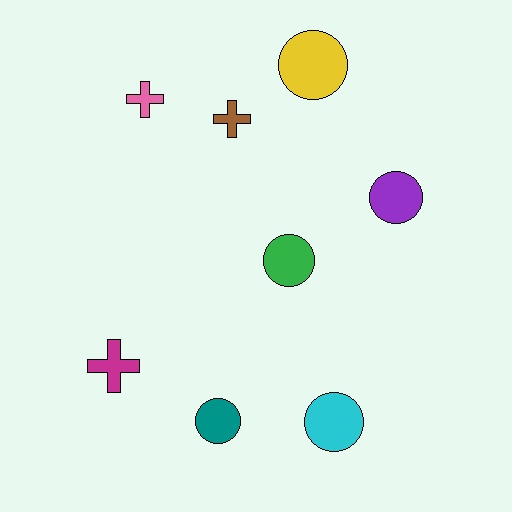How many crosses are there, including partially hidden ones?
There are 3 crosses.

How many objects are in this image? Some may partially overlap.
There are 8 objects.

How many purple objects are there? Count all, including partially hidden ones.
There is 1 purple object.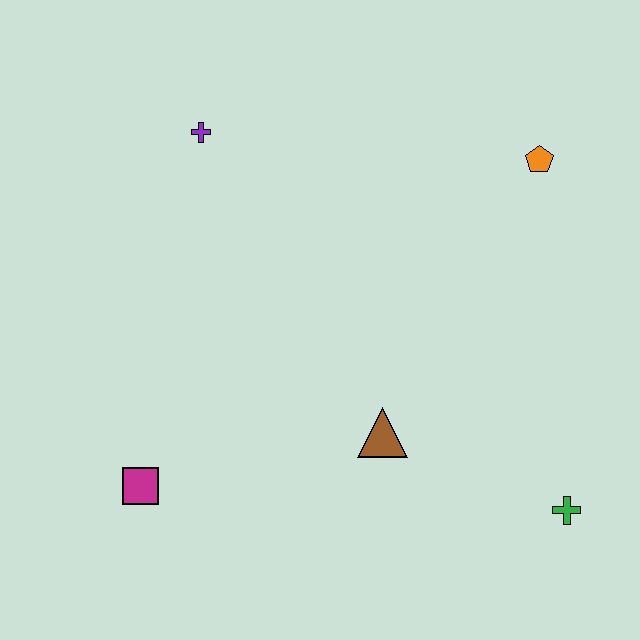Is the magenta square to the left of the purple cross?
Yes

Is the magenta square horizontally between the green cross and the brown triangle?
No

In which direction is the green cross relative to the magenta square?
The green cross is to the right of the magenta square.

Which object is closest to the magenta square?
The brown triangle is closest to the magenta square.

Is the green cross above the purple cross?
No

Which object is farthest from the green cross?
The purple cross is farthest from the green cross.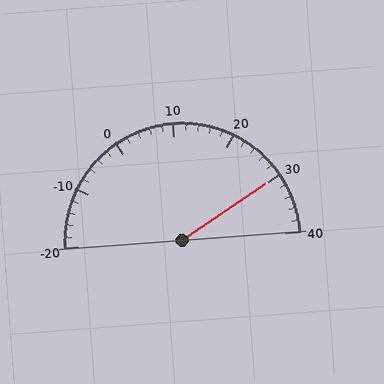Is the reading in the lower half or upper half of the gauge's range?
The reading is in the upper half of the range (-20 to 40).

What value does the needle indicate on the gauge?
The needle indicates approximately 30.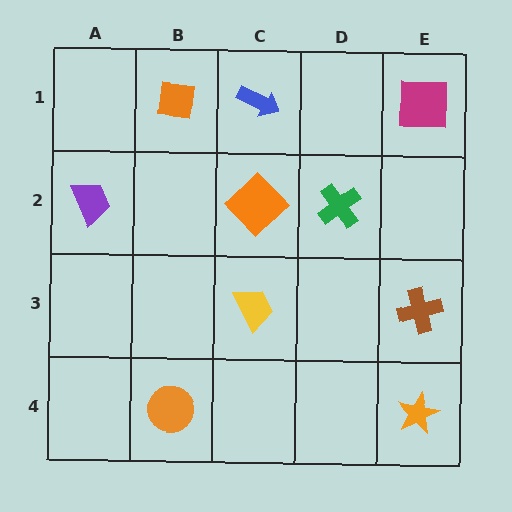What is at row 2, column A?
A purple trapezoid.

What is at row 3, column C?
A yellow trapezoid.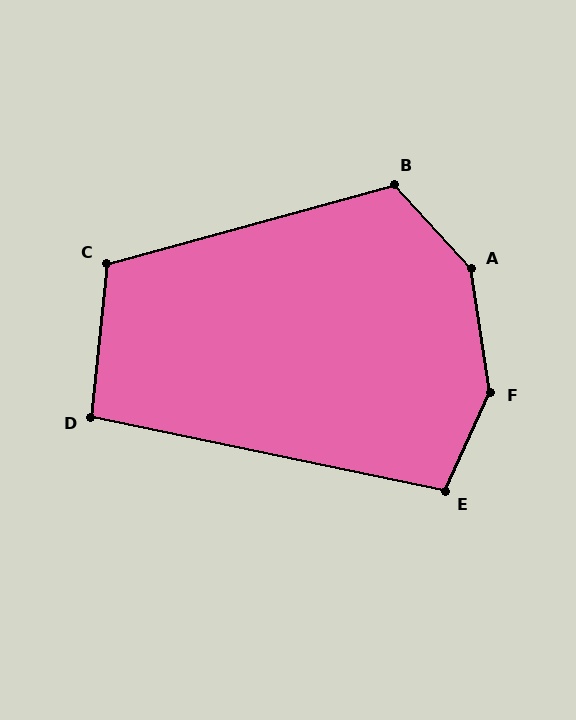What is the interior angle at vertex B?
Approximately 117 degrees (obtuse).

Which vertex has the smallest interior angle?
D, at approximately 96 degrees.